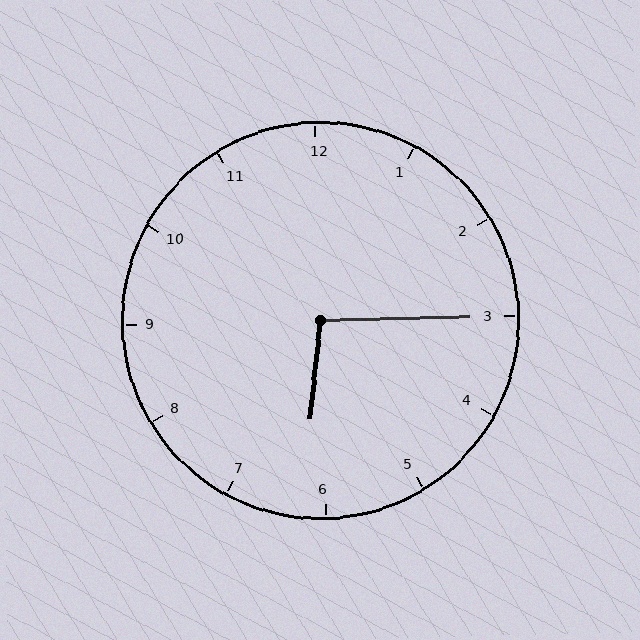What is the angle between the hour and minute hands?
Approximately 98 degrees.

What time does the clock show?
6:15.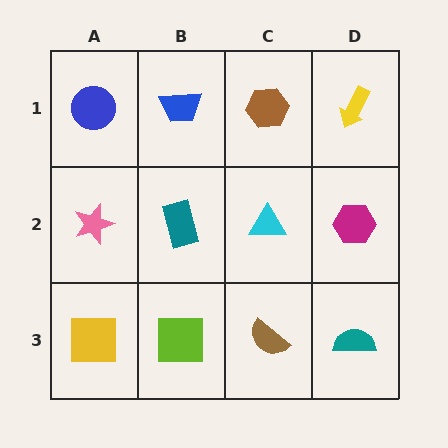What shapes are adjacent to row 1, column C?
A cyan triangle (row 2, column C), a blue trapezoid (row 1, column B), a yellow arrow (row 1, column D).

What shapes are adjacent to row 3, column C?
A cyan triangle (row 2, column C), a lime square (row 3, column B), a teal semicircle (row 3, column D).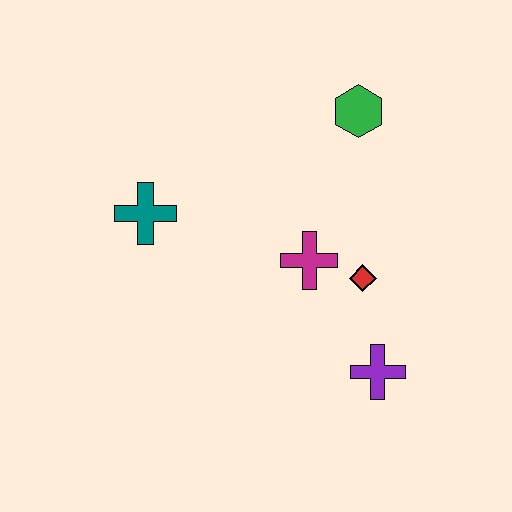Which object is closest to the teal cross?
The magenta cross is closest to the teal cross.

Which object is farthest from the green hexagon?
The purple cross is farthest from the green hexagon.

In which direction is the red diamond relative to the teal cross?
The red diamond is to the right of the teal cross.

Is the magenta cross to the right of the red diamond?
No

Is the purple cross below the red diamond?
Yes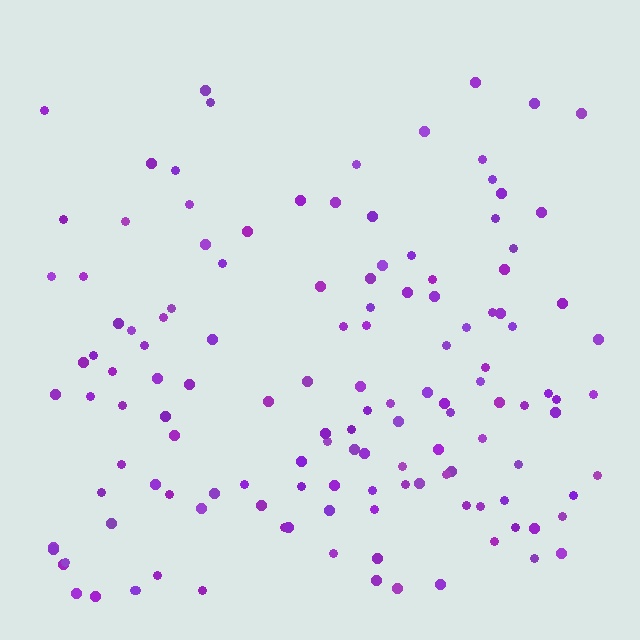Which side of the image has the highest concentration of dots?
The bottom.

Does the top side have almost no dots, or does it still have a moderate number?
Still a moderate number, just noticeably fewer than the bottom.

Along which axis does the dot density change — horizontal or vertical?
Vertical.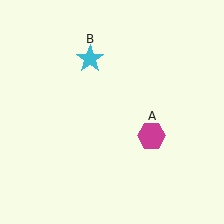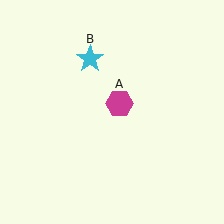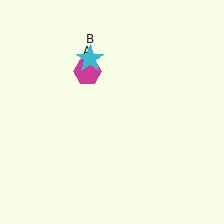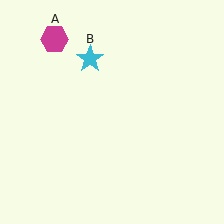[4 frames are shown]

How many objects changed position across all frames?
1 object changed position: magenta hexagon (object A).